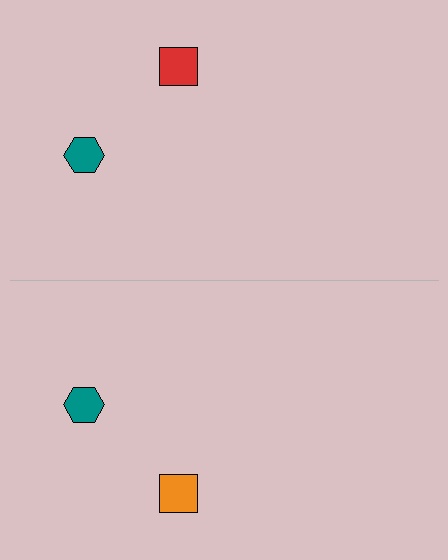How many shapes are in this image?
There are 4 shapes in this image.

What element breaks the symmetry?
The orange square on the bottom side breaks the symmetry — its mirror counterpart is red.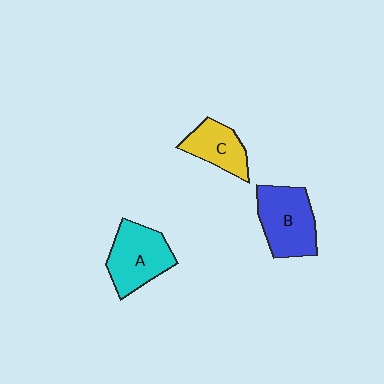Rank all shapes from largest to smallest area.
From largest to smallest: B (blue), A (cyan), C (yellow).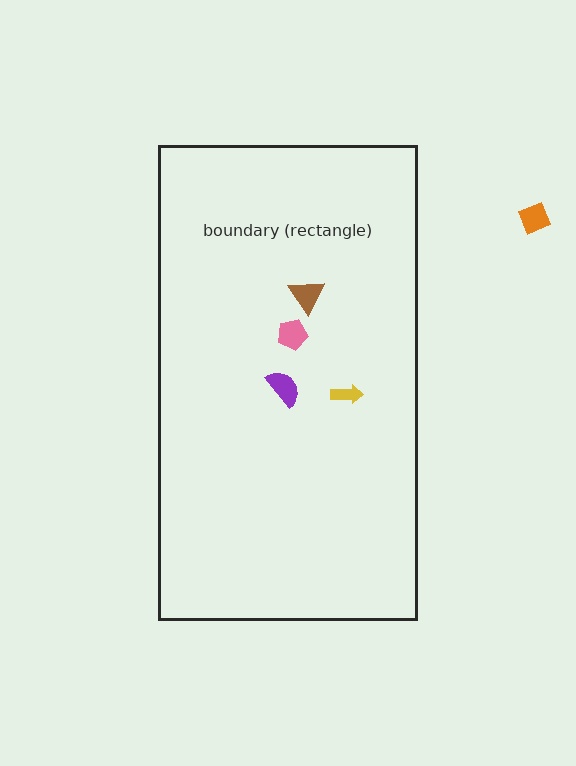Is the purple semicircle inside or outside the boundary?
Inside.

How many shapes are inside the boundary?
4 inside, 1 outside.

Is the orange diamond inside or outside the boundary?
Outside.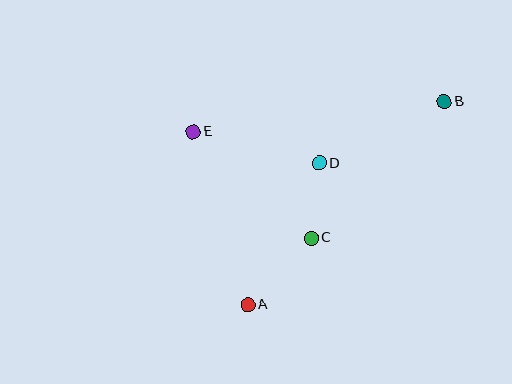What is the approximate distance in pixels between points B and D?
The distance between B and D is approximately 140 pixels.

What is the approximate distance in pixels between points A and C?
The distance between A and C is approximately 92 pixels.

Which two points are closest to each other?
Points C and D are closest to each other.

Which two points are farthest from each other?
Points A and B are farthest from each other.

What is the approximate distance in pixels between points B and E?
The distance between B and E is approximately 253 pixels.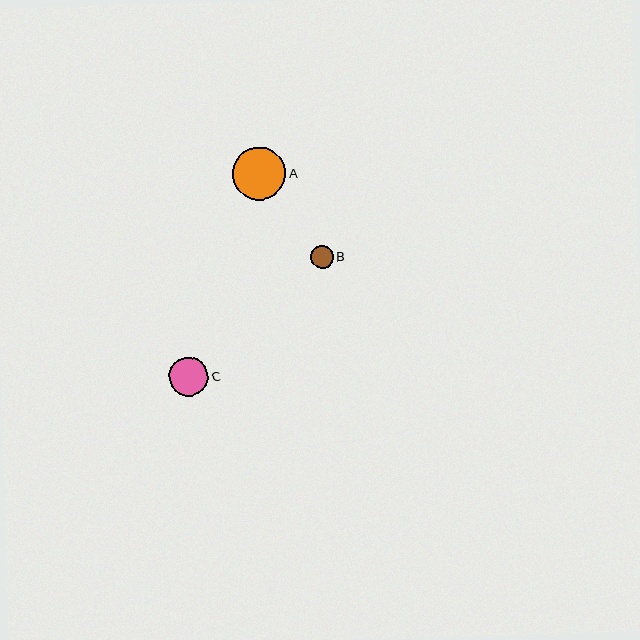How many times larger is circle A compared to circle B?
Circle A is approximately 2.3 times the size of circle B.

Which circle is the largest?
Circle A is the largest with a size of approximately 53 pixels.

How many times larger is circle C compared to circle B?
Circle C is approximately 1.7 times the size of circle B.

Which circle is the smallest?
Circle B is the smallest with a size of approximately 23 pixels.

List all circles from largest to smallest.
From largest to smallest: A, C, B.